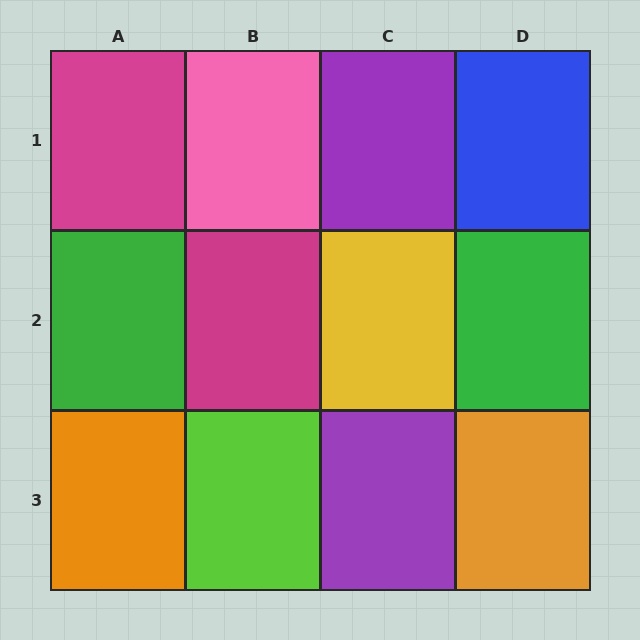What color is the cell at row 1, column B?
Pink.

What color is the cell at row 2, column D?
Green.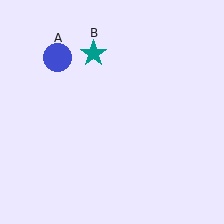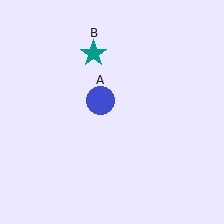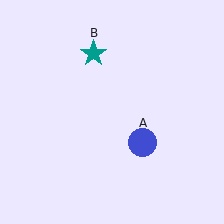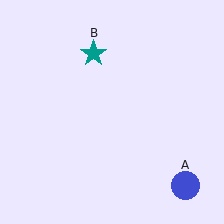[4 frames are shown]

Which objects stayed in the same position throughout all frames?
Teal star (object B) remained stationary.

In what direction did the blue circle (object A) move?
The blue circle (object A) moved down and to the right.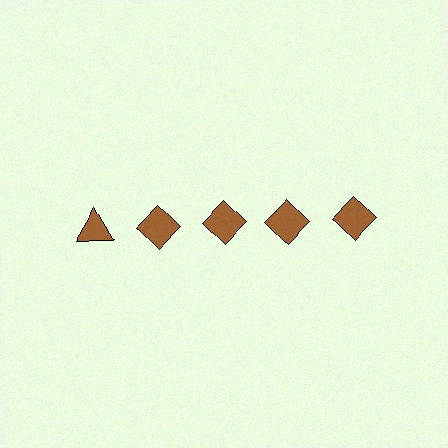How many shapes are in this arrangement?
There are 5 shapes arranged in a grid pattern.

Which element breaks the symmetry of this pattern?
The brown triangle in the top row, leftmost column breaks the symmetry. All other shapes are brown diamonds.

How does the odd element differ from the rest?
It has a different shape: triangle instead of diamond.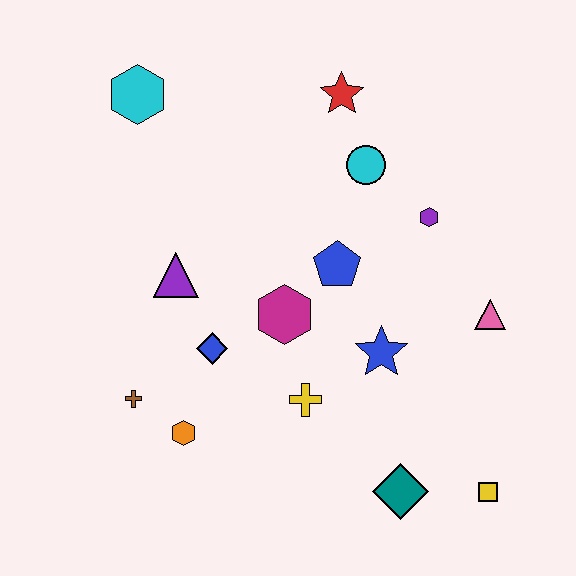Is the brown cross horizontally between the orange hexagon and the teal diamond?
No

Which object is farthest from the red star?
The yellow square is farthest from the red star.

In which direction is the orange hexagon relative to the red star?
The orange hexagon is below the red star.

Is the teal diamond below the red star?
Yes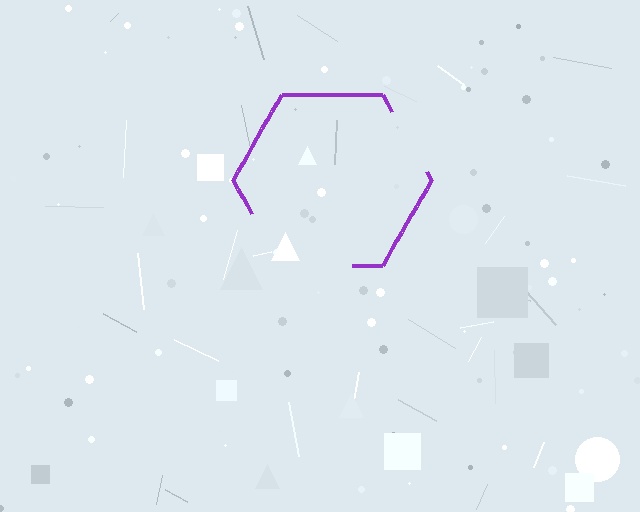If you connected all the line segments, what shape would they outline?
They would outline a hexagon.